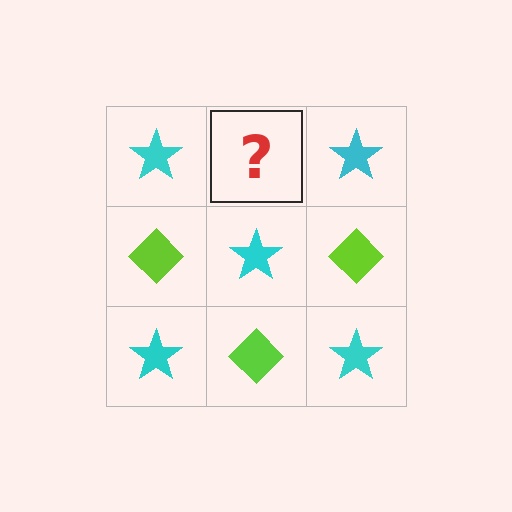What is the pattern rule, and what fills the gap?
The rule is that it alternates cyan star and lime diamond in a checkerboard pattern. The gap should be filled with a lime diamond.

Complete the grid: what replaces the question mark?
The question mark should be replaced with a lime diamond.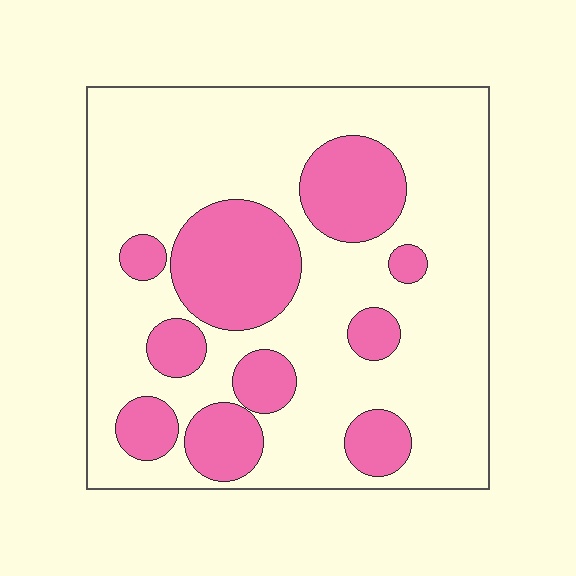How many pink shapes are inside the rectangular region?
10.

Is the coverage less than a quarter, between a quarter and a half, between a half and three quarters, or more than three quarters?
Between a quarter and a half.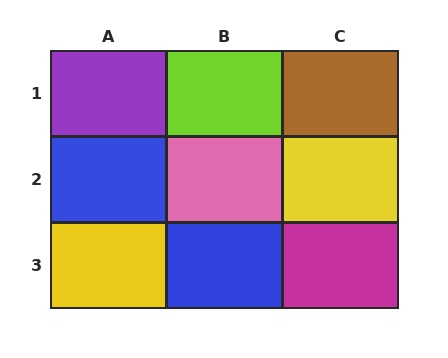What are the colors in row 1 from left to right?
Purple, lime, brown.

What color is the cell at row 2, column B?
Pink.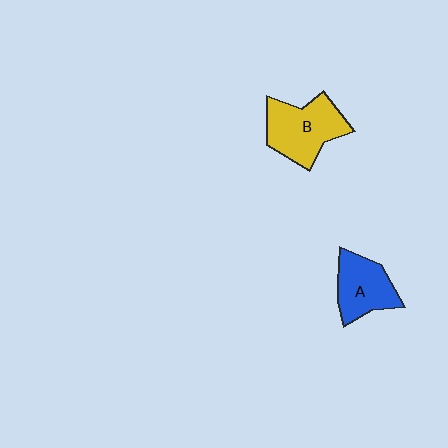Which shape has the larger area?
Shape B (yellow).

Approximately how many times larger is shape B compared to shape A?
Approximately 1.3 times.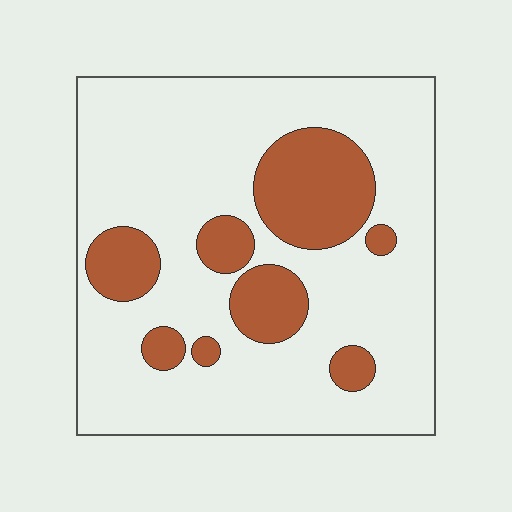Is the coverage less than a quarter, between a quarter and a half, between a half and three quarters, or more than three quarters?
Less than a quarter.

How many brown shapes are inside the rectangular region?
8.